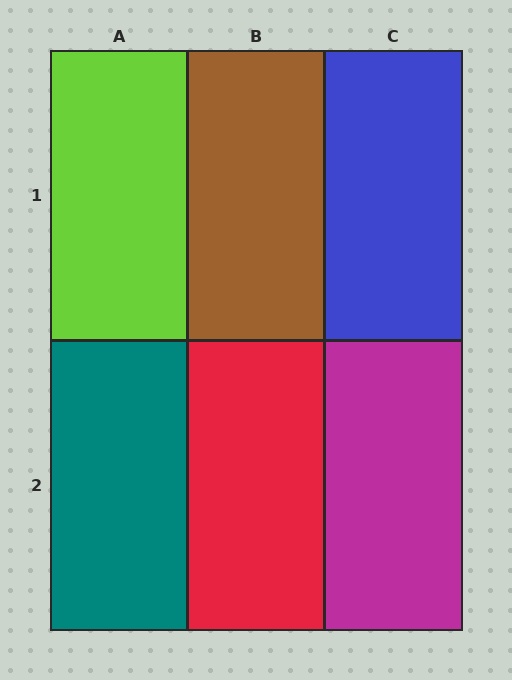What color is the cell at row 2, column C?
Magenta.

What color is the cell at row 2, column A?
Teal.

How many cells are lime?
1 cell is lime.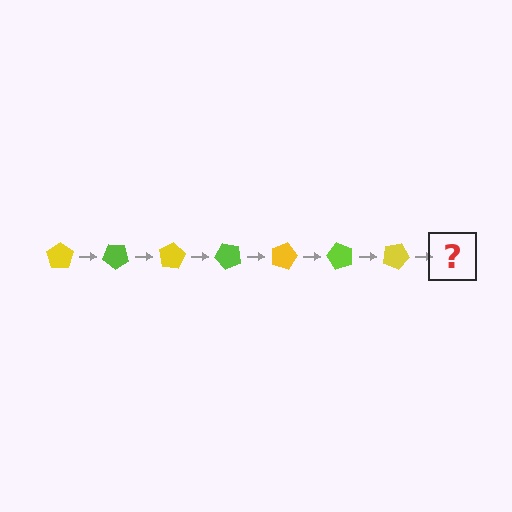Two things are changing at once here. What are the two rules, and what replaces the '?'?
The two rules are that it rotates 40 degrees each step and the color cycles through yellow and lime. The '?' should be a lime pentagon, rotated 280 degrees from the start.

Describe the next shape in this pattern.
It should be a lime pentagon, rotated 280 degrees from the start.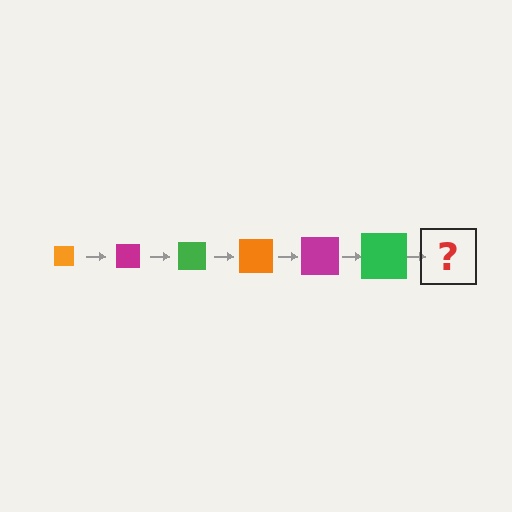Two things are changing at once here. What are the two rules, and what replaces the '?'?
The two rules are that the square grows larger each step and the color cycles through orange, magenta, and green. The '?' should be an orange square, larger than the previous one.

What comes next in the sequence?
The next element should be an orange square, larger than the previous one.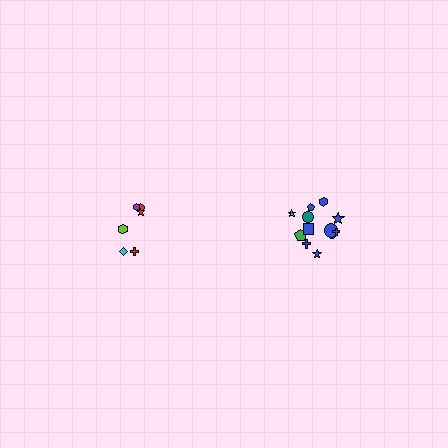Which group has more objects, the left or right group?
The right group.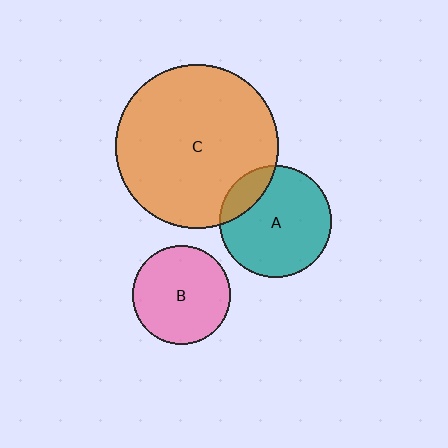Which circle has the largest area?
Circle C (orange).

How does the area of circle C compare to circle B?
Approximately 2.7 times.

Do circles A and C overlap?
Yes.